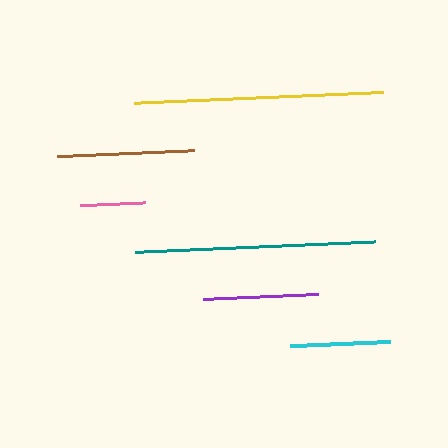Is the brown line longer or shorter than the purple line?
The brown line is longer than the purple line.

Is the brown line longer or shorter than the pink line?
The brown line is longer than the pink line.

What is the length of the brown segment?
The brown segment is approximately 137 pixels long.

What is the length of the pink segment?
The pink segment is approximately 65 pixels long.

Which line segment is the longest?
The yellow line is the longest at approximately 251 pixels.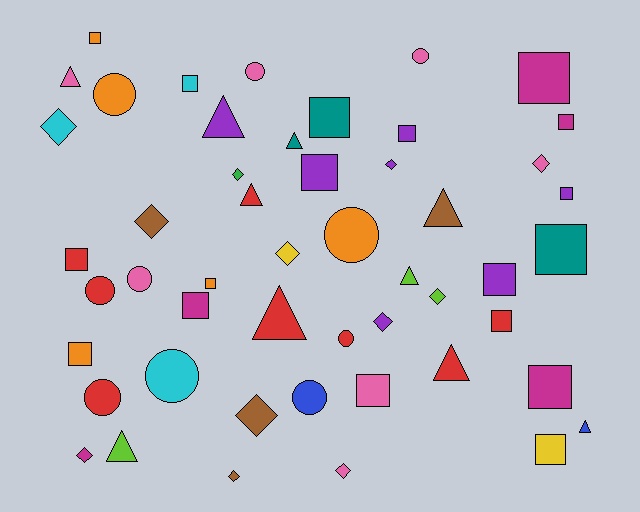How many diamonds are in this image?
There are 12 diamonds.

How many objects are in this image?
There are 50 objects.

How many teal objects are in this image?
There are 3 teal objects.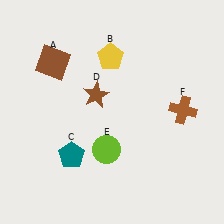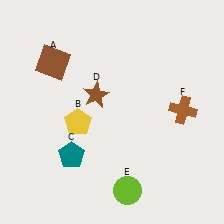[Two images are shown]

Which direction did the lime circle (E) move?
The lime circle (E) moved down.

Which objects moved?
The objects that moved are: the yellow pentagon (B), the lime circle (E).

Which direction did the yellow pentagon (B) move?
The yellow pentagon (B) moved down.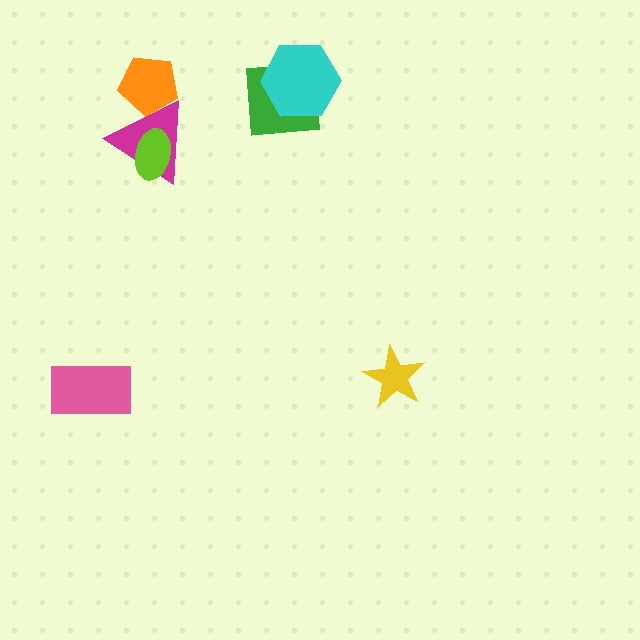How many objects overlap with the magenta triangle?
2 objects overlap with the magenta triangle.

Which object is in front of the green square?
The cyan hexagon is in front of the green square.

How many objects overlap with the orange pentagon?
1 object overlaps with the orange pentagon.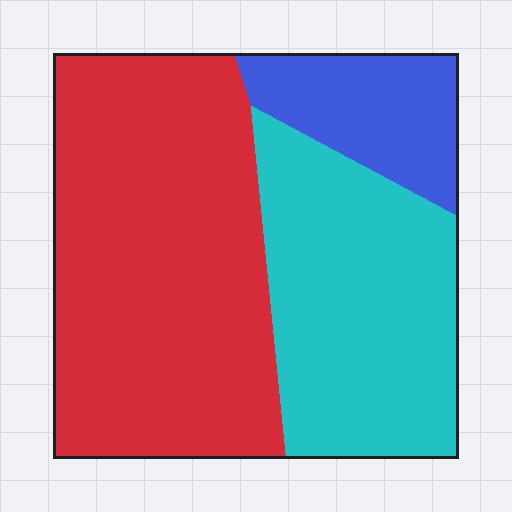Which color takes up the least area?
Blue, at roughly 15%.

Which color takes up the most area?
Red, at roughly 50%.